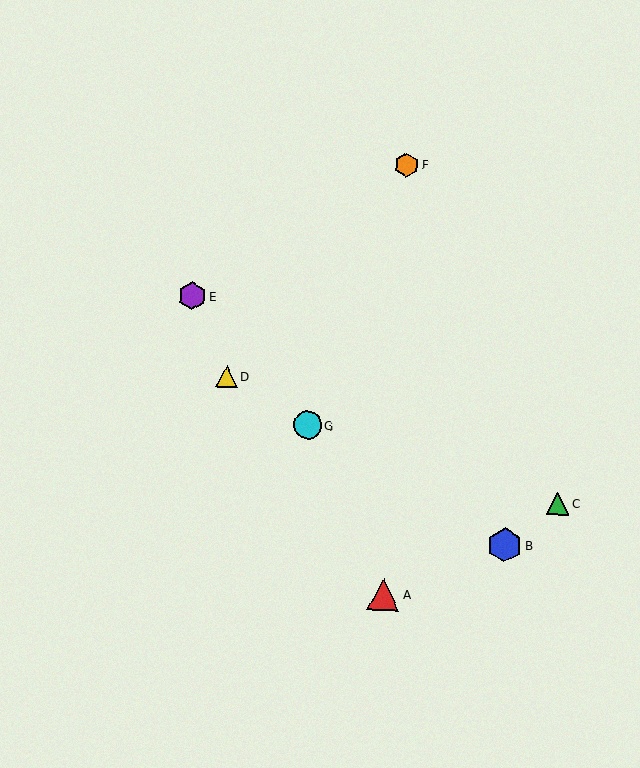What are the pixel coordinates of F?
Object F is at (406, 165).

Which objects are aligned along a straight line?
Objects B, D, G are aligned along a straight line.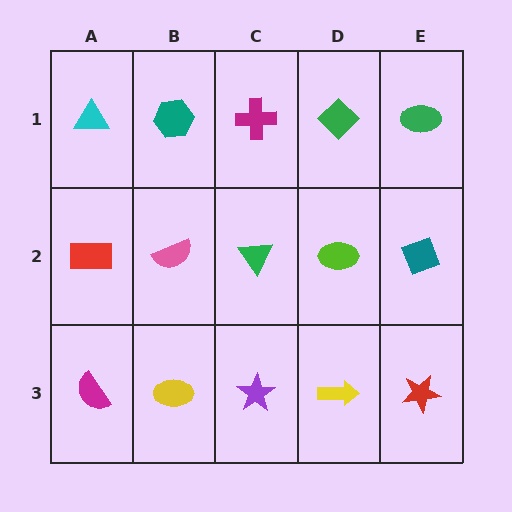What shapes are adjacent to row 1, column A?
A red rectangle (row 2, column A), a teal hexagon (row 1, column B).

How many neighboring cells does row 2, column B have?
4.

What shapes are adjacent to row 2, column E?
A green ellipse (row 1, column E), a red star (row 3, column E), a lime ellipse (row 2, column D).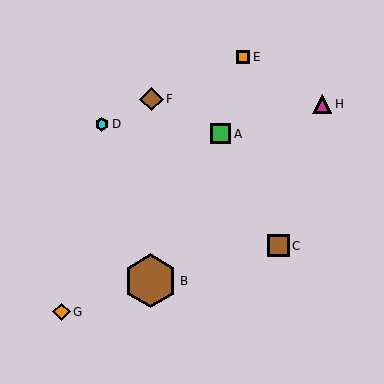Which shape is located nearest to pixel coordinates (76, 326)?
The orange diamond (labeled G) at (62, 312) is nearest to that location.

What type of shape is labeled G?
Shape G is an orange diamond.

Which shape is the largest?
The brown hexagon (labeled B) is the largest.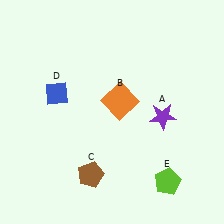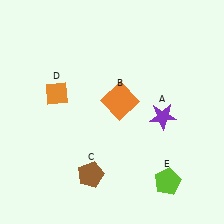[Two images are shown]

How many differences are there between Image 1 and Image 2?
There is 1 difference between the two images.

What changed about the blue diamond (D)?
In Image 1, D is blue. In Image 2, it changed to orange.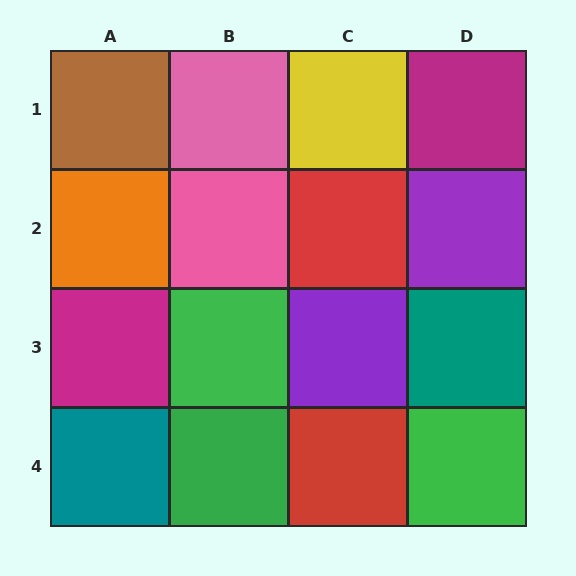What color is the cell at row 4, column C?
Red.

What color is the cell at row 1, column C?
Yellow.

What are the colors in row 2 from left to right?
Orange, pink, red, purple.